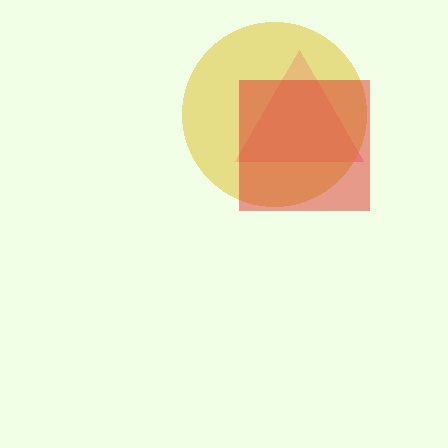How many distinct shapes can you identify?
There are 3 distinct shapes: a pink triangle, a yellow circle, a red square.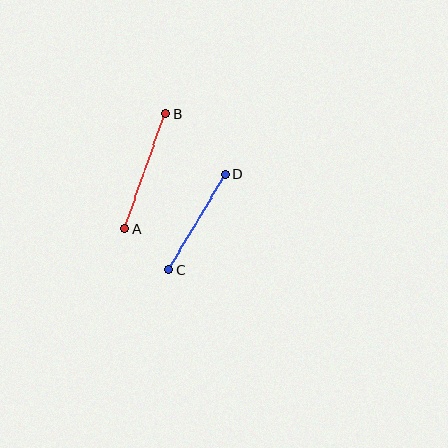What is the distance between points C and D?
The distance is approximately 111 pixels.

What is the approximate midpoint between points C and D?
The midpoint is at approximately (197, 222) pixels.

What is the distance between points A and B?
The distance is approximately 122 pixels.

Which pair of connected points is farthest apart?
Points A and B are farthest apart.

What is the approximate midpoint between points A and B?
The midpoint is at approximately (145, 171) pixels.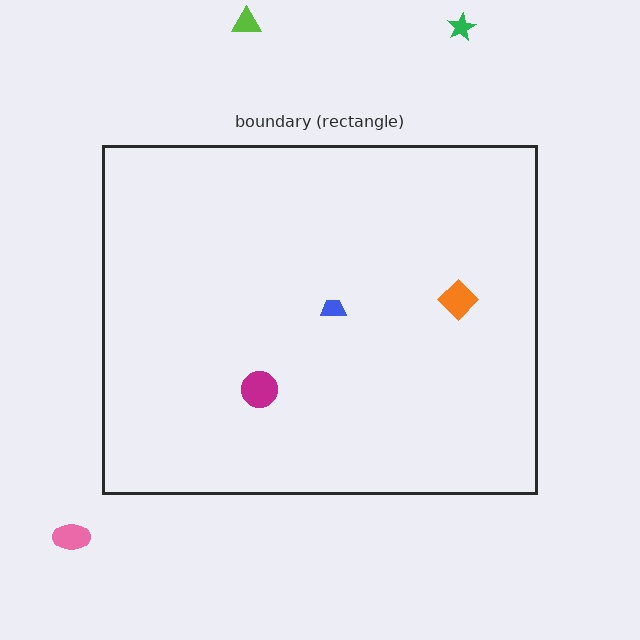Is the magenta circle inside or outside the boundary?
Inside.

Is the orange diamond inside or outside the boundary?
Inside.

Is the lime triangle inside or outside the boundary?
Outside.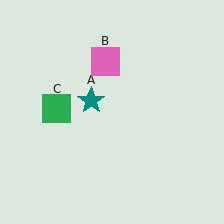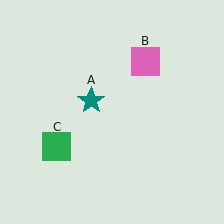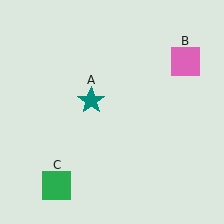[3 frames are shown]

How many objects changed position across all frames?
2 objects changed position: pink square (object B), green square (object C).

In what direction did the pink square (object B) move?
The pink square (object B) moved right.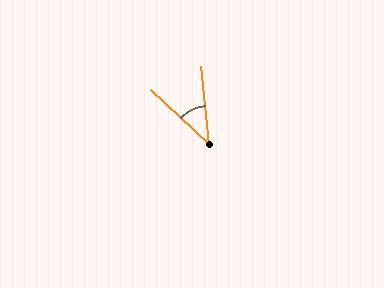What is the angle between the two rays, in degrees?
Approximately 42 degrees.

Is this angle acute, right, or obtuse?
It is acute.